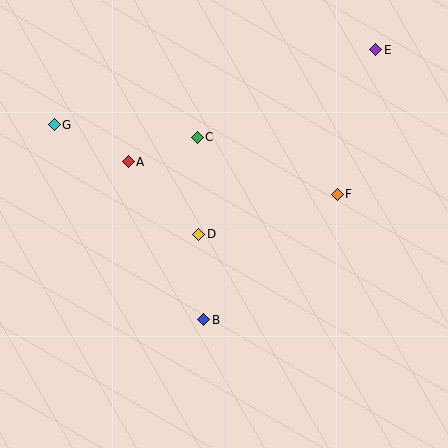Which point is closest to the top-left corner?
Point G is closest to the top-left corner.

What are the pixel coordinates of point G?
Point G is at (54, 125).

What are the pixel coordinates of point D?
Point D is at (199, 234).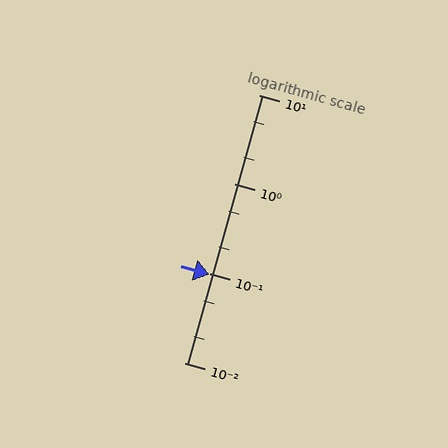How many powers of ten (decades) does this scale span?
The scale spans 3 decades, from 0.01 to 10.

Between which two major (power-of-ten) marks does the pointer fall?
The pointer is between 0.01 and 0.1.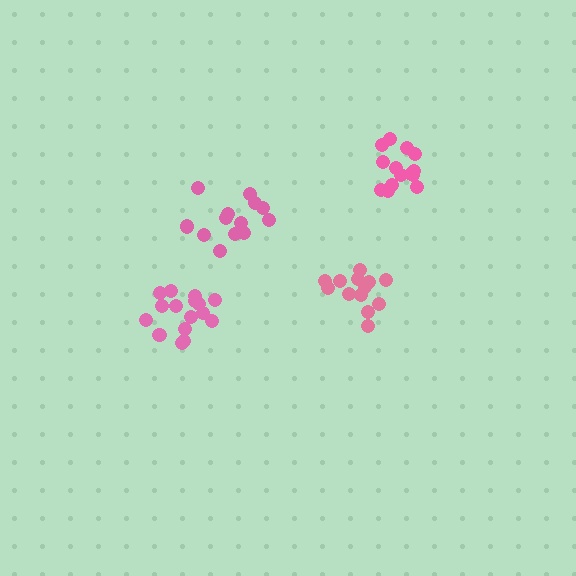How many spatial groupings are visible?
There are 4 spatial groupings.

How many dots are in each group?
Group 1: 13 dots, Group 2: 16 dots, Group 3: 14 dots, Group 4: 13 dots (56 total).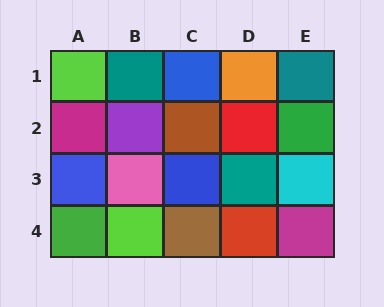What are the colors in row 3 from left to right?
Blue, pink, blue, teal, cyan.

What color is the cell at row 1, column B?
Teal.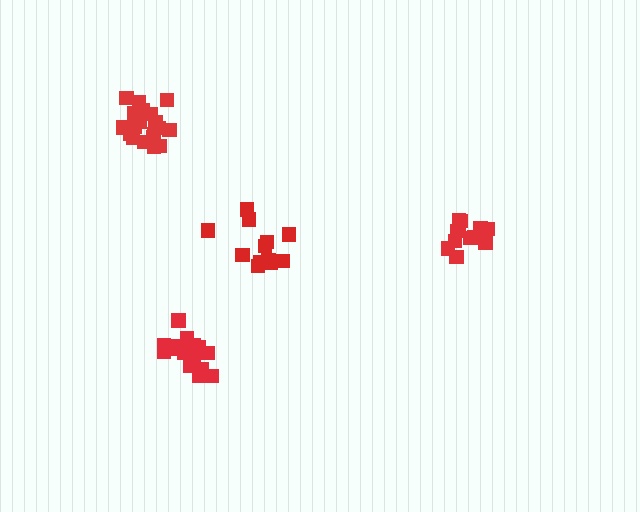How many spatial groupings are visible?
There are 4 spatial groupings.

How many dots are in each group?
Group 1: 14 dots, Group 2: 13 dots, Group 3: 19 dots, Group 4: 18 dots (64 total).